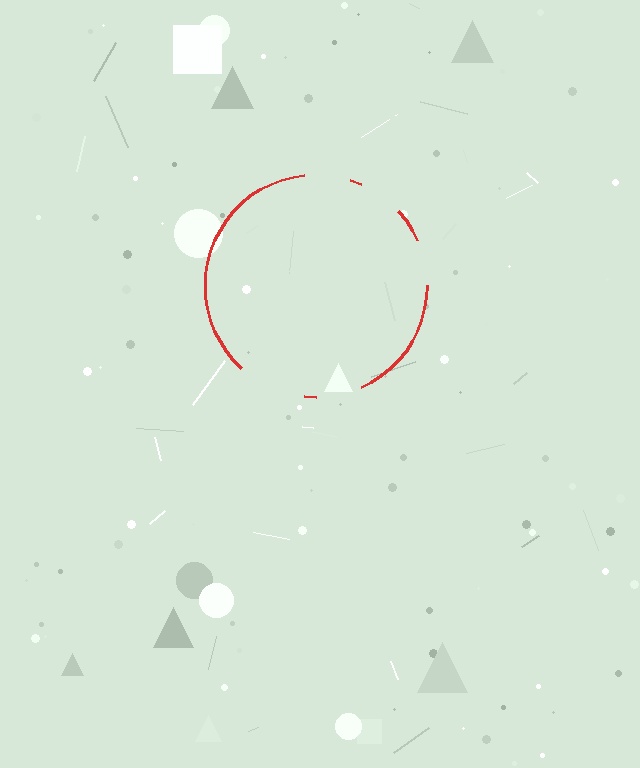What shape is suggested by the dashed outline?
The dashed outline suggests a circle.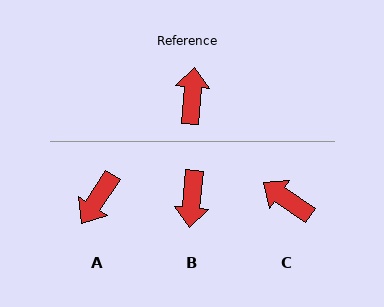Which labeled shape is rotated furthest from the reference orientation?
B, about 180 degrees away.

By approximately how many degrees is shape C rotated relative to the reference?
Approximately 60 degrees counter-clockwise.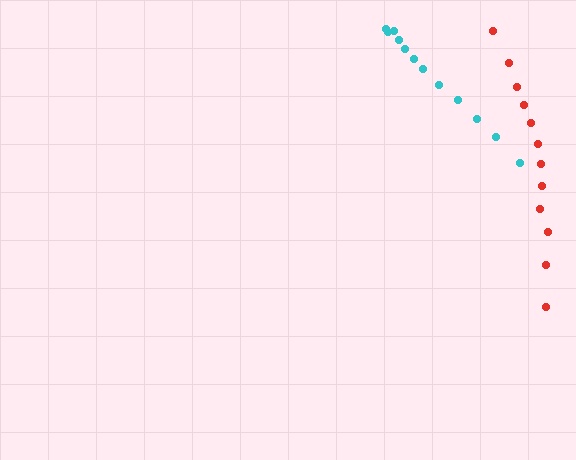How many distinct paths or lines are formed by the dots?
There are 2 distinct paths.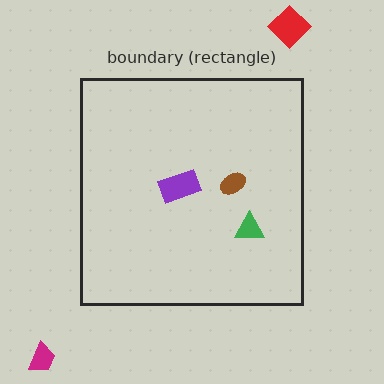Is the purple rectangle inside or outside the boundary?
Inside.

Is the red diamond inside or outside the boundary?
Outside.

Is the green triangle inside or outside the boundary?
Inside.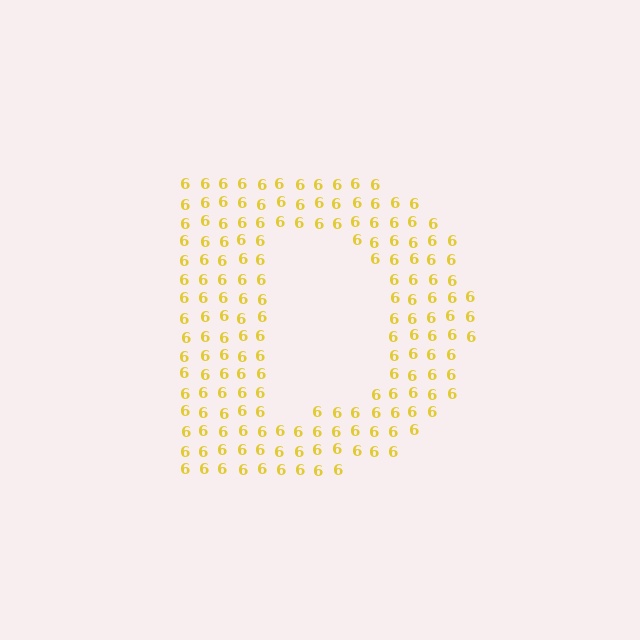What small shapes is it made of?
It is made of small digit 6's.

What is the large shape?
The large shape is the letter D.